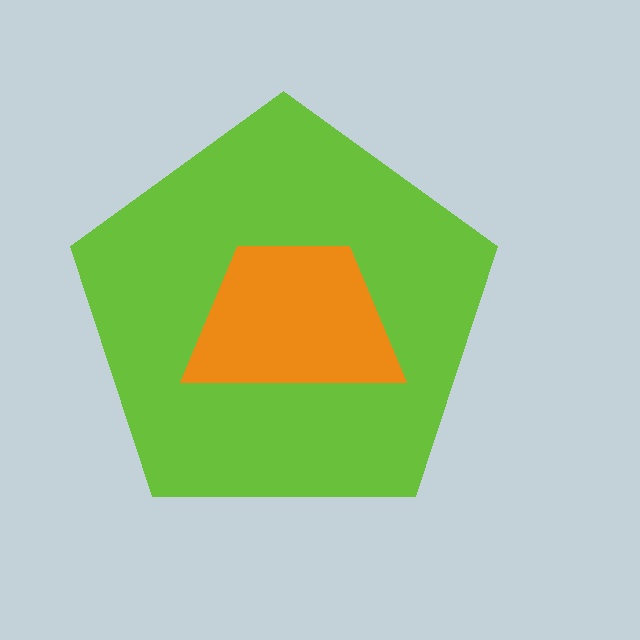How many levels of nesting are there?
2.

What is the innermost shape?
The orange trapezoid.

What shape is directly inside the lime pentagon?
The orange trapezoid.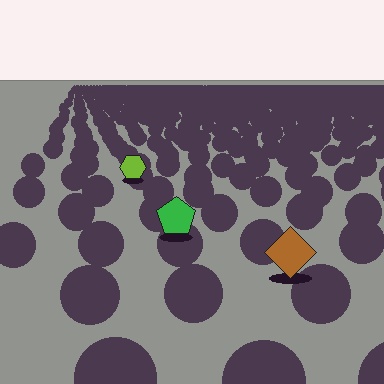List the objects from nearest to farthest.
From nearest to farthest: the brown diamond, the green pentagon, the lime hexagon.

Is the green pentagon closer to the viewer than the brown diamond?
No. The brown diamond is closer — you can tell from the texture gradient: the ground texture is coarser near it.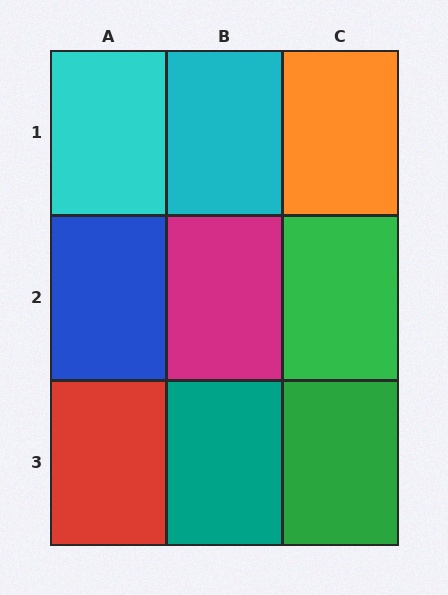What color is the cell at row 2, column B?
Magenta.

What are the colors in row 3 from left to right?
Red, teal, green.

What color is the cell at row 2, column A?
Blue.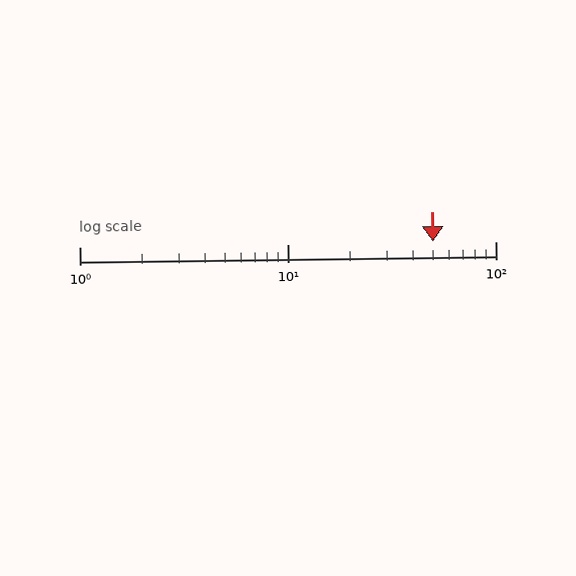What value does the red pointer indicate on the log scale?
The pointer indicates approximately 50.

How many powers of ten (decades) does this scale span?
The scale spans 2 decades, from 1 to 100.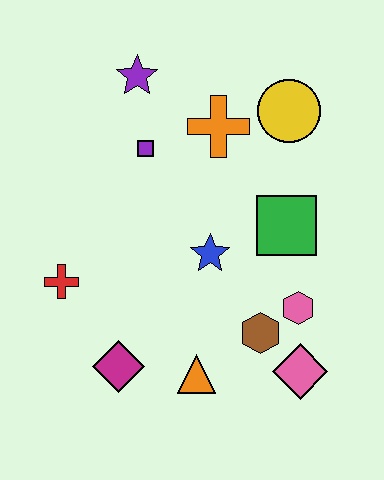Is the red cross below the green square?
Yes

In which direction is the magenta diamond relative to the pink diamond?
The magenta diamond is to the left of the pink diamond.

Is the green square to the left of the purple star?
No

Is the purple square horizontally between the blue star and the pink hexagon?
No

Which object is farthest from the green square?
The red cross is farthest from the green square.